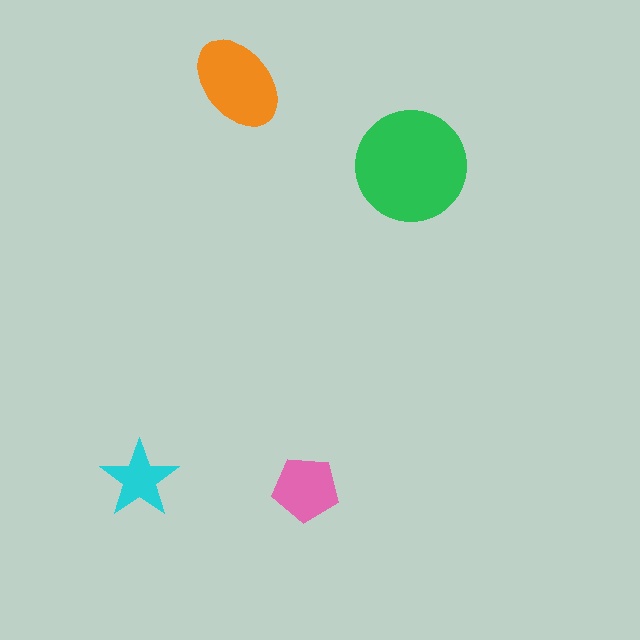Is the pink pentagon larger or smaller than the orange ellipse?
Smaller.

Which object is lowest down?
The pink pentagon is bottommost.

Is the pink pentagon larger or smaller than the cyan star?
Larger.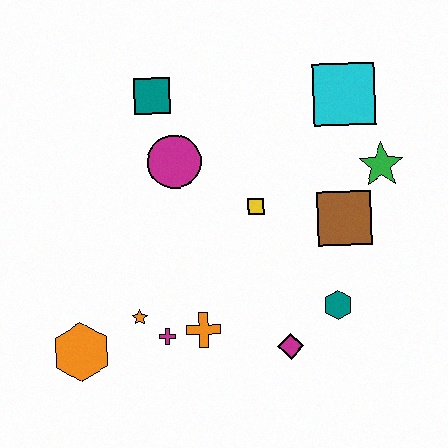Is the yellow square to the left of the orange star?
No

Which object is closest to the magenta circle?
The teal square is closest to the magenta circle.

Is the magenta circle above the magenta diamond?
Yes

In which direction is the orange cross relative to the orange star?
The orange cross is to the right of the orange star.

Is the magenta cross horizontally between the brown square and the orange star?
Yes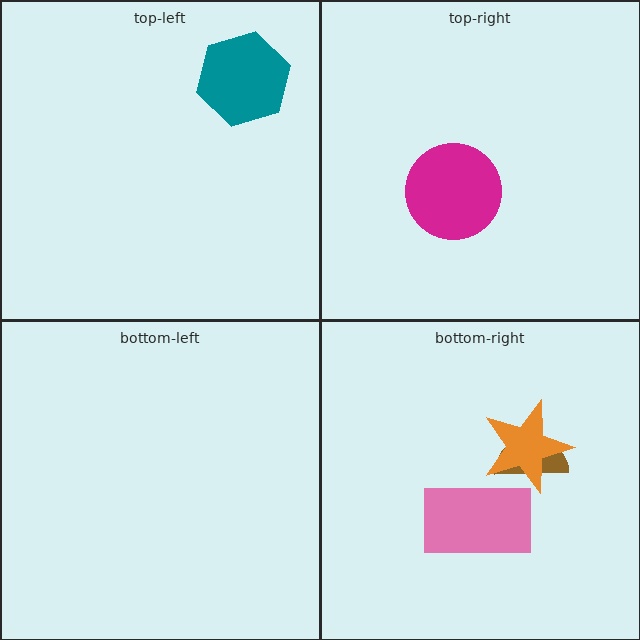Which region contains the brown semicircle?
The bottom-right region.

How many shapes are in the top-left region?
1.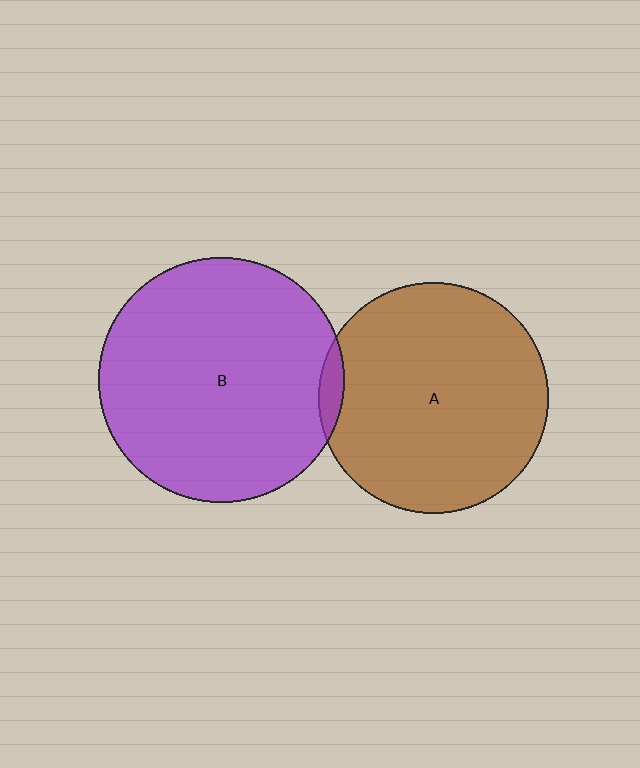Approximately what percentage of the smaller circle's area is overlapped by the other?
Approximately 5%.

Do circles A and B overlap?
Yes.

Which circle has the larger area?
Circle B (purple).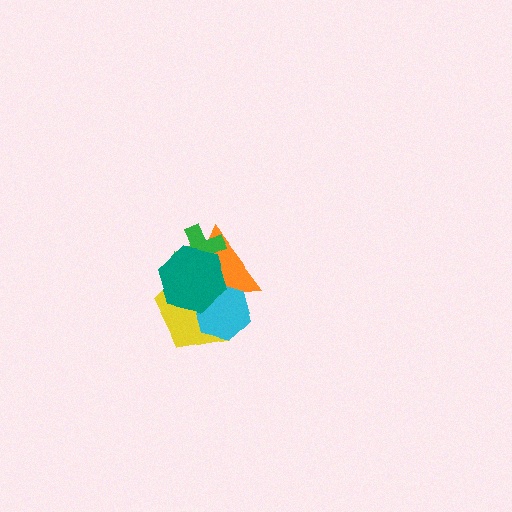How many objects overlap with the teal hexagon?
4 objects overlap with the teal hexagon.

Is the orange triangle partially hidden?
Yes, it is partially covered by another shape.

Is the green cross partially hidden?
Yes, it is partially covered by another shape.